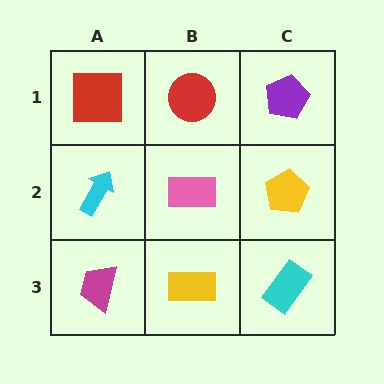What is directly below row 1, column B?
A pink rectangle.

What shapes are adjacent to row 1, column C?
A yellow pentagon (row 2, column C), a red circle (row 1, column B).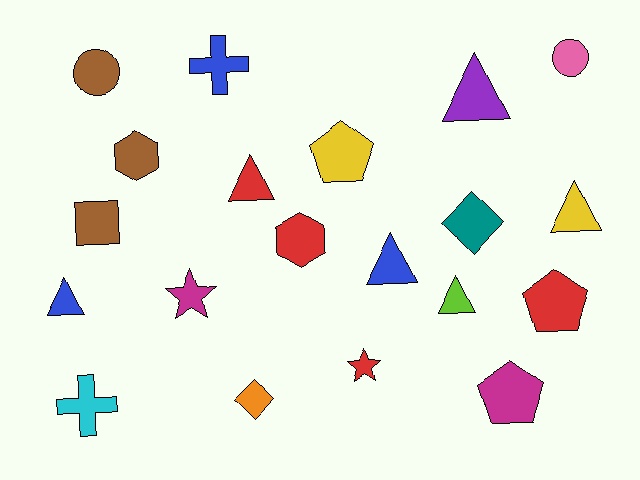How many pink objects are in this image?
There is 1 pink object.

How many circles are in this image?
There are 2 circles.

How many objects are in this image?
There are 20 objects.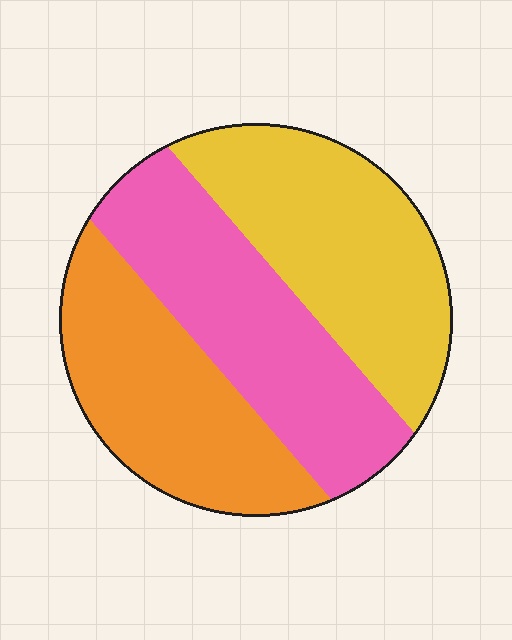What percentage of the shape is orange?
Orange takes up about one third (1/3) of the shape.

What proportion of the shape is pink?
Pink covers roughly 35% of the shape.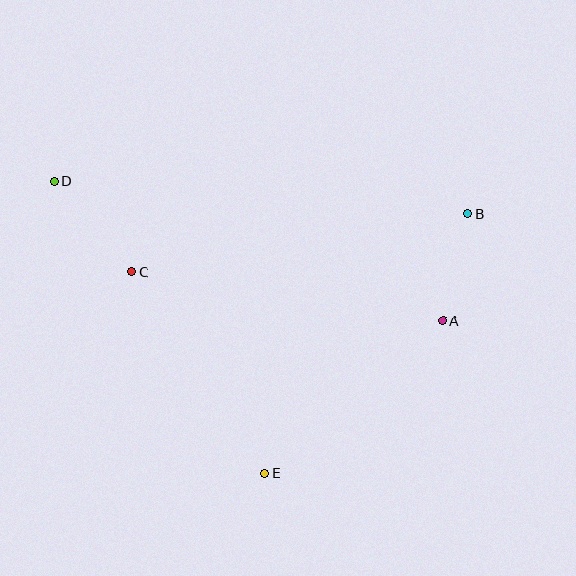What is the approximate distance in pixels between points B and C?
The distance between B and C is approximately 341 pixels.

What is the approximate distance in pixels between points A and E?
The distance between A and E is approximately 234 pixels.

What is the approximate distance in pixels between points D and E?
The distance between D and E is approximately 360 pixels.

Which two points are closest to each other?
Points A and B are closest to each other.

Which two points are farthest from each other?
Points B and D are farthest from each other.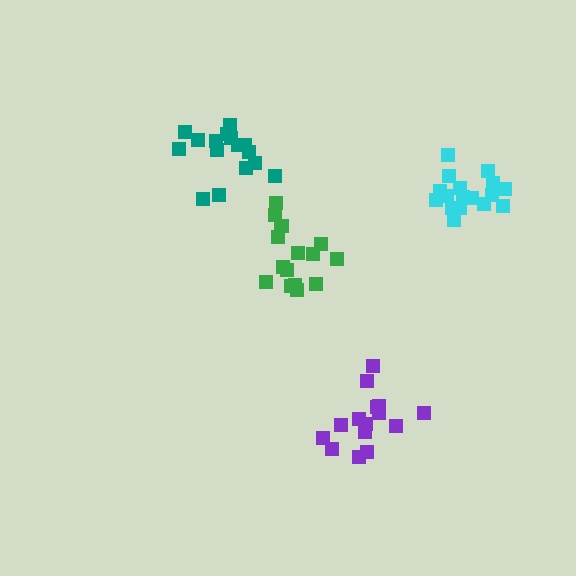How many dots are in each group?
Group 1: 16 dots, Group 2: 15 dots, Group 3: 17 dots, Group 4: 15 dots (63 total).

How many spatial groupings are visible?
There are 4 spatial groupings.